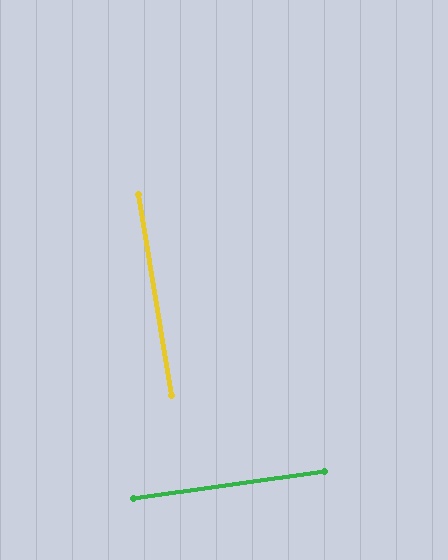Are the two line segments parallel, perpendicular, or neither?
Perpendicular — they meet at approximately 88°.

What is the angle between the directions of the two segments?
Approximately 88 degrees.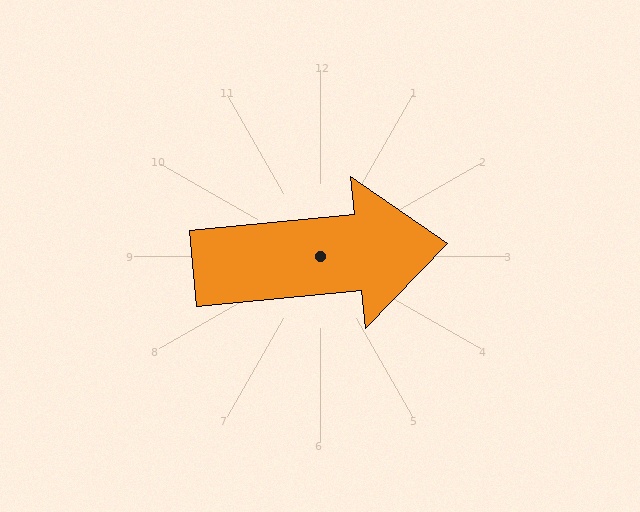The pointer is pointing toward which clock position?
Roughly 3 o'clock.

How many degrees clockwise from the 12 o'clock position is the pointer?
Approximately 85 degrees.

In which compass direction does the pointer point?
East.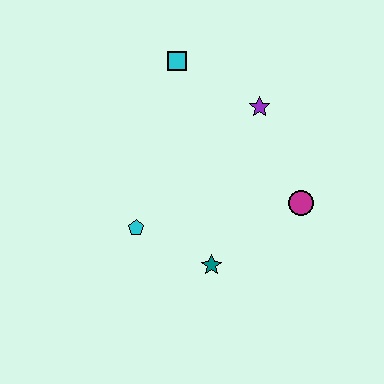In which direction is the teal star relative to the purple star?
The teal star is below the purple star.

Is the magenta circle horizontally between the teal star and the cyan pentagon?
No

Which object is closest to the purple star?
The cyan square is closest to the purple star.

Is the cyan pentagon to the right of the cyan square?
No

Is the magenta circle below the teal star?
No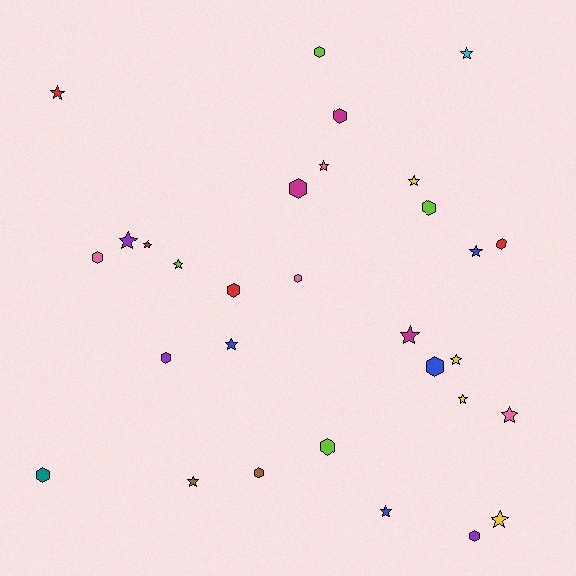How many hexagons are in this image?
There are 14 hexagons.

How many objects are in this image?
There are 30 objects.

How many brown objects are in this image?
There are 2 brown objects.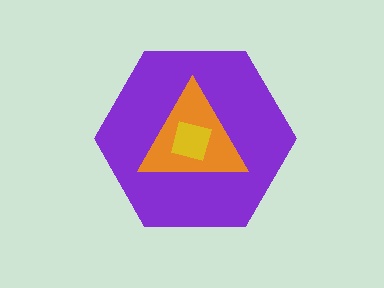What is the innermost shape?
The yellow square.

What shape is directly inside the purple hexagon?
The orange triangle.